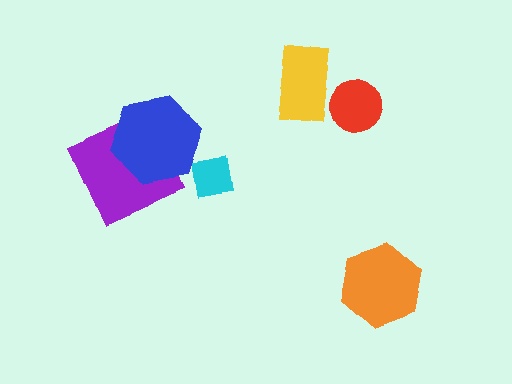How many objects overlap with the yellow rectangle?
1 object overlaps with the yellow rectangle.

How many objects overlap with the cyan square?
0 objects overlap with the cyan square.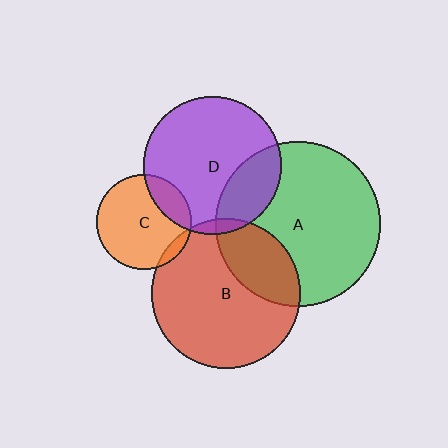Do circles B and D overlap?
Yes.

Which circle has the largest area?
Circle A (green).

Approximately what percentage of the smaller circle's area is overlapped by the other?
Approximately 5%.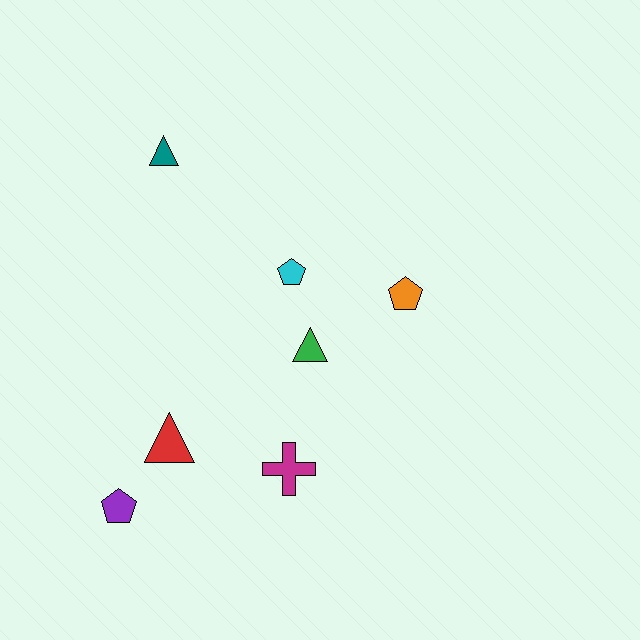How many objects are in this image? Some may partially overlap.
There are 7 objects.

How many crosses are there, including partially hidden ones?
There is 1 cross.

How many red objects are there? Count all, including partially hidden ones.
There is 1 red object.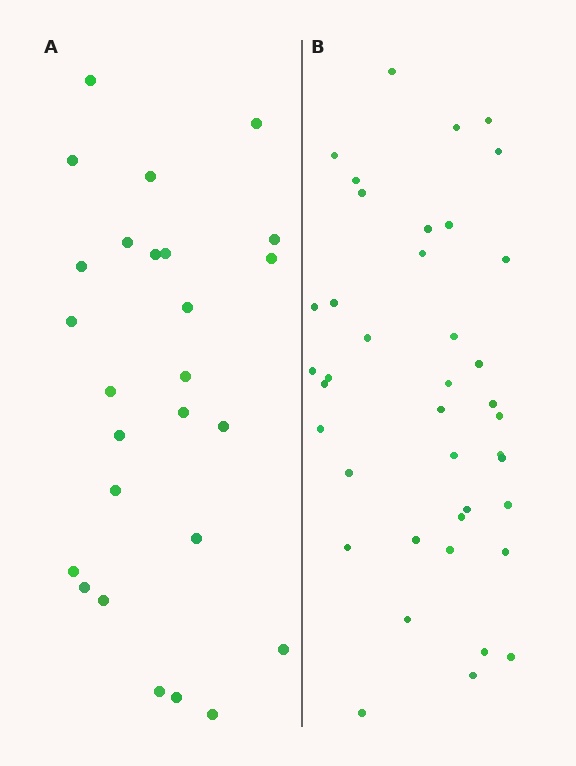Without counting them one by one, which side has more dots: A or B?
Region B (the right region) has more dots.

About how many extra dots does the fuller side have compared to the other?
Region B has approximately 15 more dots than region A.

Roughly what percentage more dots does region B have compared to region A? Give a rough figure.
About 55% more.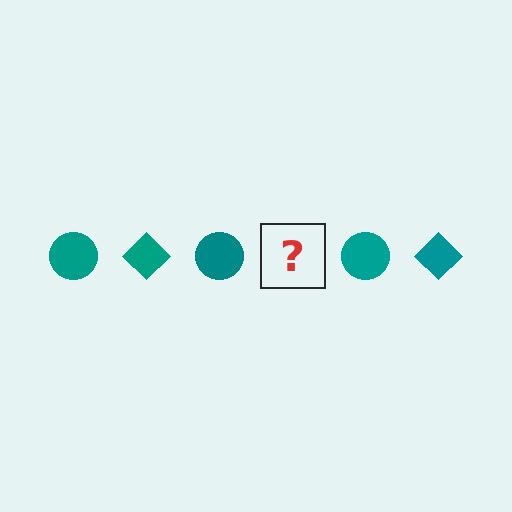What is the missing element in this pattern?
The missing element is a teal diamond.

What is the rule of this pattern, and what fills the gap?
The rule is that the pattern cycles through circle, diamond shapes in teal. The gap should be filled with a teal diamond.